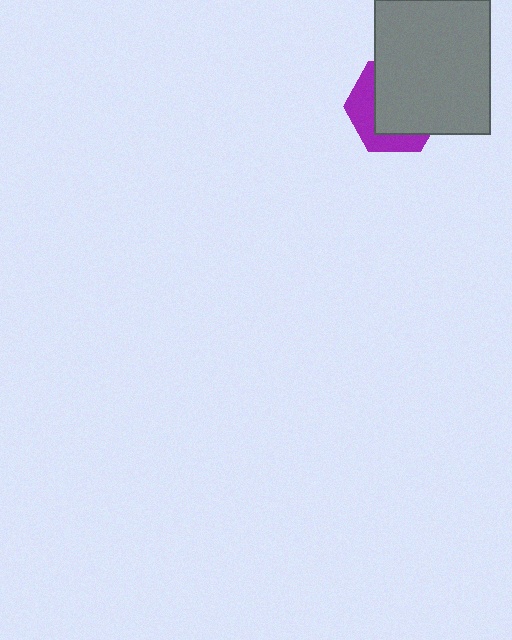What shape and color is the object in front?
The object in front is a gray rectangle.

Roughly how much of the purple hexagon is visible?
A small part of it is visible (roughly 35%).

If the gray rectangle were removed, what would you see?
You would see the complete purple hexagon.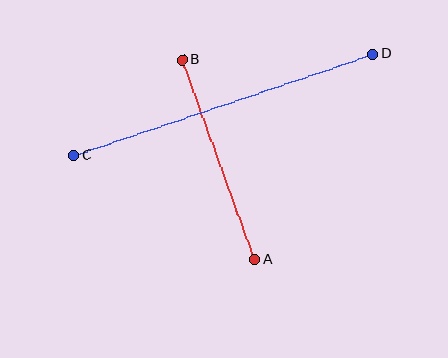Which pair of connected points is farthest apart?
Points C and D are farthest apart.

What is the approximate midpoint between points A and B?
The midpoint is at approximately (219, 160) pixels.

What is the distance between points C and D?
The distance is approximately 316 pixels.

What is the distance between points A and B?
The distance is approximately 213 pixels.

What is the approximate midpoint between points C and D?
The midpoint is at approximately (223, 105) pixels.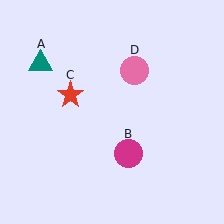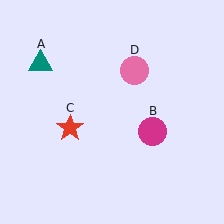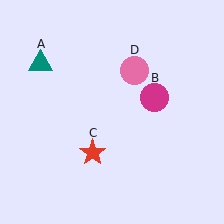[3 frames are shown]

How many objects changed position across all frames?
2 objects changed position: magenta circle (object B), red star (object C).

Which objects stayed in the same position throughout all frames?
Teal triangle (object A) and pink circle (object D) remained stationary.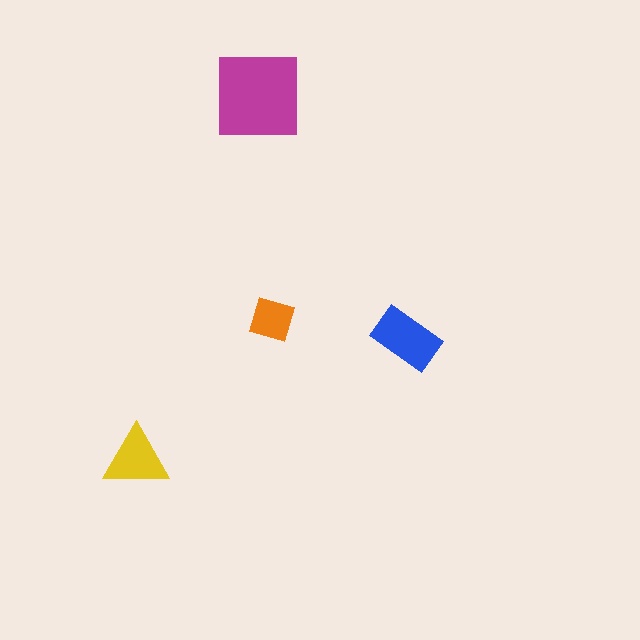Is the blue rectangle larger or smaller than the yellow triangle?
Larger.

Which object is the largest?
The magenta square.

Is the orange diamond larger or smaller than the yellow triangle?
Smaller.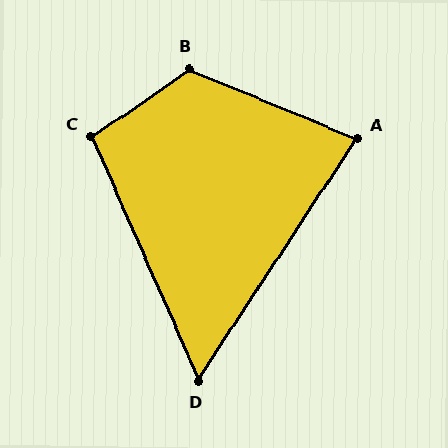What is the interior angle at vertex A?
Approximately 79 degrees (acute).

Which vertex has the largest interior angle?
B, at approximately 123 degrees.